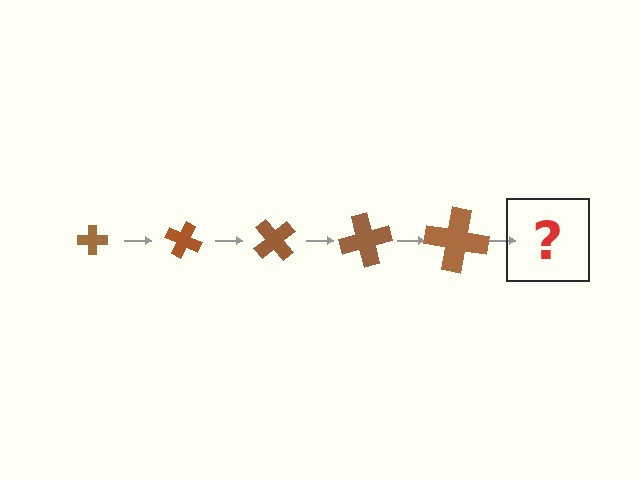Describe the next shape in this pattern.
It should be a cross, larger than the previous one and rotated 125 degrees from the start.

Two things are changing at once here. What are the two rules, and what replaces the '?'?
The two rules are that the cross grows larger each step and it rotates 25 degrees each step. The '?' should be a cross, larger than the previous one and rotated 125 degrees from the start.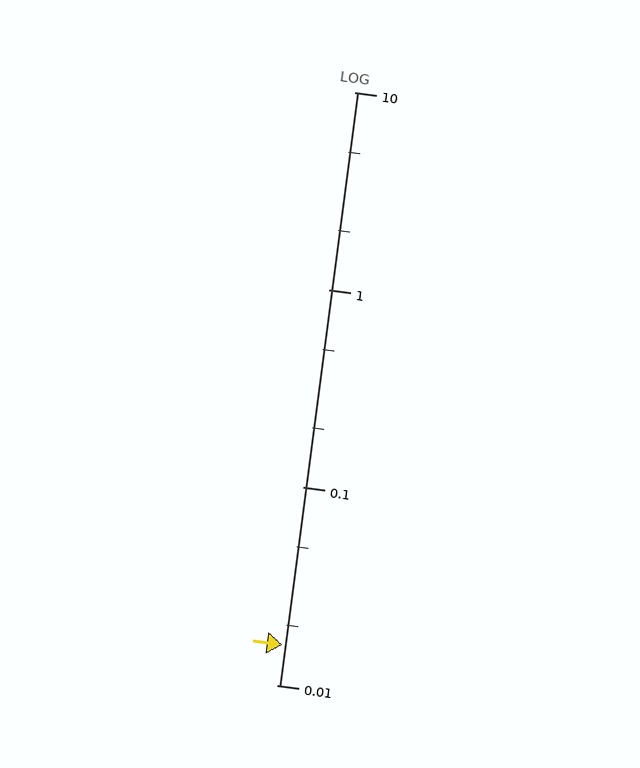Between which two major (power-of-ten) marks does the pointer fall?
The pointer is between 0.01 and 0.1.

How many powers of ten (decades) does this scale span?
The scale spans 3 decades, from 0.01 to 10.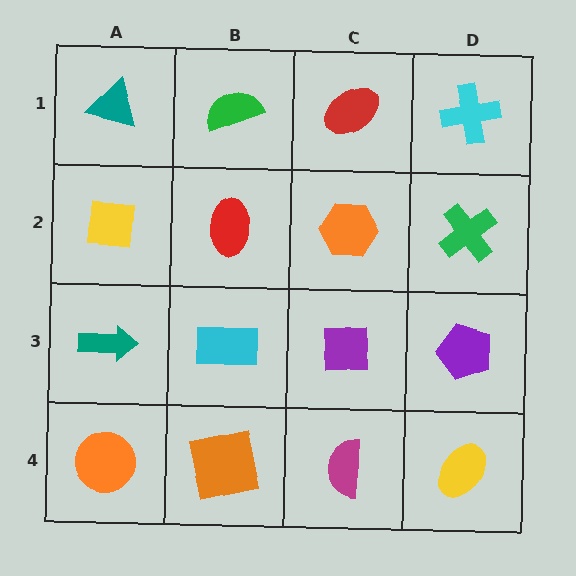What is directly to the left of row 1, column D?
A red ellipse.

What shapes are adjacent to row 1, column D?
A green cross (row 2, column D), a red ellipse (row 1, column C).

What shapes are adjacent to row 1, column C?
An orange hexagon (row 2, column C), a green semicircle (row 1, column B), a cyan cross (row 1, column D).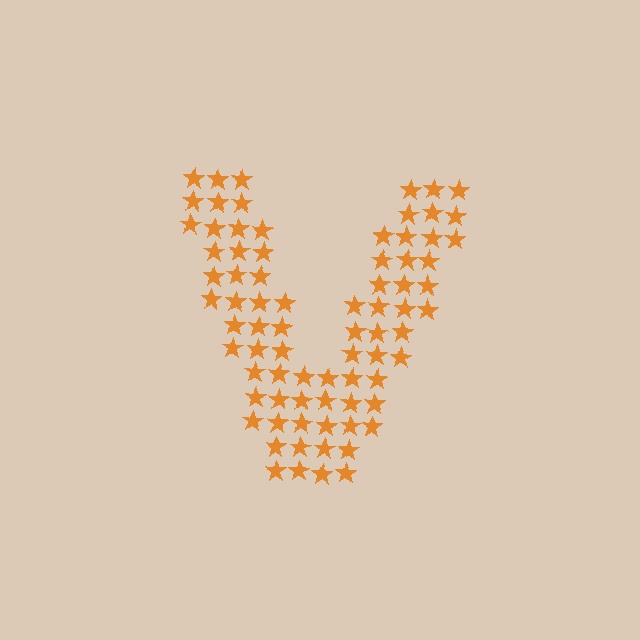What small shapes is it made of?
It is made of small stars.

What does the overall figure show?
The overall figure shows the letter V.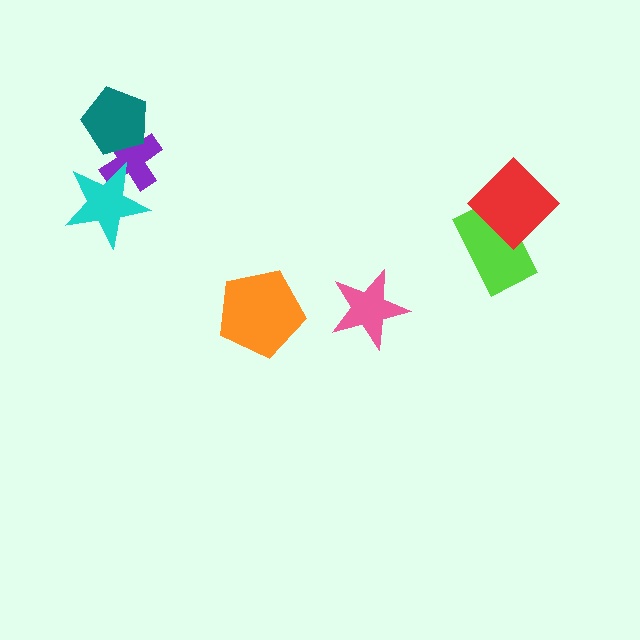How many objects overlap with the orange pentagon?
0 objects overlap with the orange pentagon.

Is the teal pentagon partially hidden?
No, no other shape covers it.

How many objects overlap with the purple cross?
2 objects overlap with the purple cross.